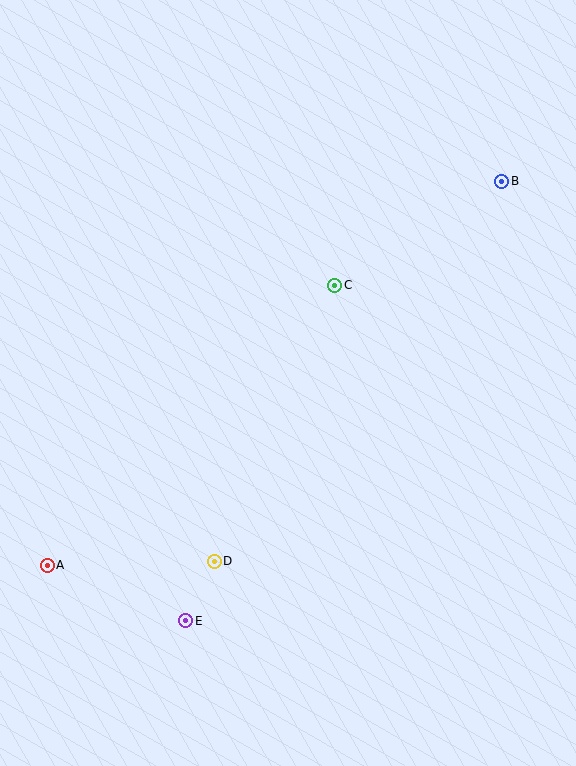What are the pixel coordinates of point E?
Point E is at (186, 621).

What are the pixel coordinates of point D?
Point D is at (214, 561).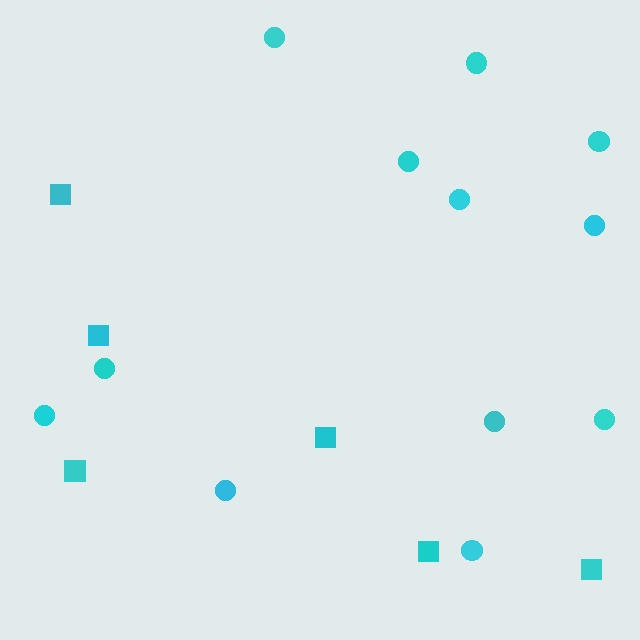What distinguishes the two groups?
There are 2 groups: one group of squares (6) and one group of circles (12).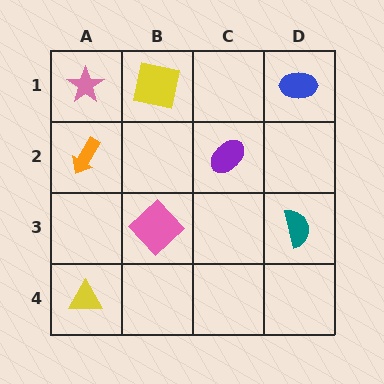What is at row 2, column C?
A purple ellipse.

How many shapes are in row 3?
2 shapes.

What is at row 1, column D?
A blue ellipse.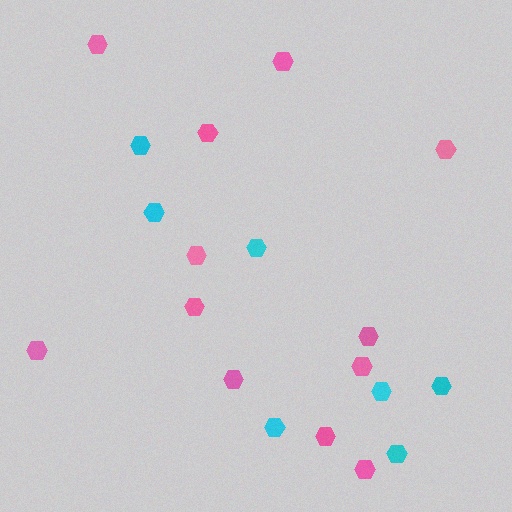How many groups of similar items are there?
There are 2 groups: one group of pink hexagons (12) and one group of cyan hexagons (7).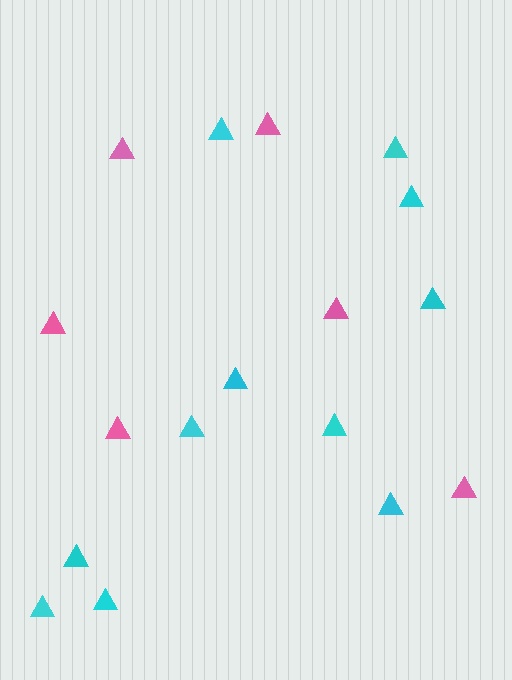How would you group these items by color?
There are 2 groups: one group of pink triangles (6) and one group of cyan triangles (11).